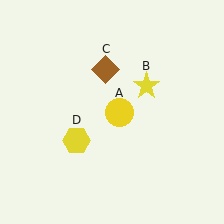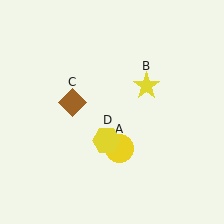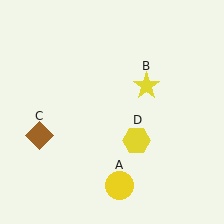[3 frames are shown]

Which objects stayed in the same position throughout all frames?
Yellow star (object B) remained stationary.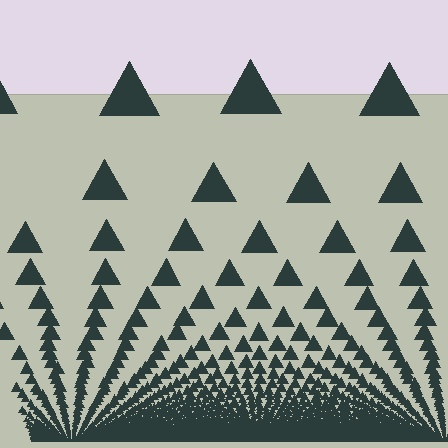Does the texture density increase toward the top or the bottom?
Density increases toward the bottom.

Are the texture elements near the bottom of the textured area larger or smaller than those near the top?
Smaller. The gradient is inverted — elements near the bottom are smaller and denser.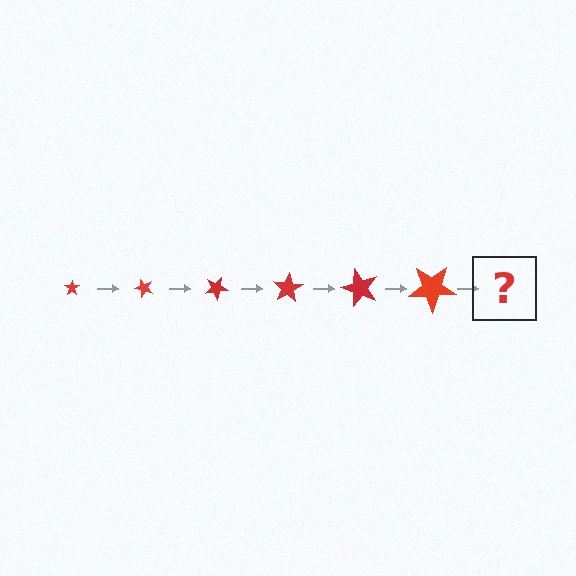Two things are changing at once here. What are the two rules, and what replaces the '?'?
The two rules are that the star grows larger each step and it rotates 50 degrees each step. The '?' should be a star, larger than the previous one and rotated 300 degrees from the start.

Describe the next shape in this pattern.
It should be a star, larger than the previous one and rotated 300 degrees from the start.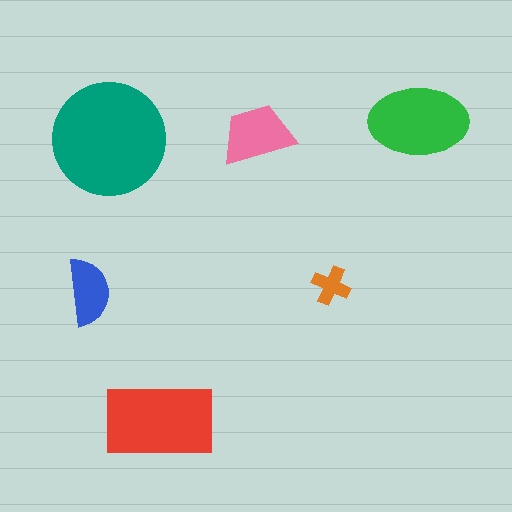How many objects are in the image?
There are 6 objects in the image.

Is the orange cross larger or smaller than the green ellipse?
Smaller.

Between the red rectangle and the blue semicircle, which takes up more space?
The red rectangle.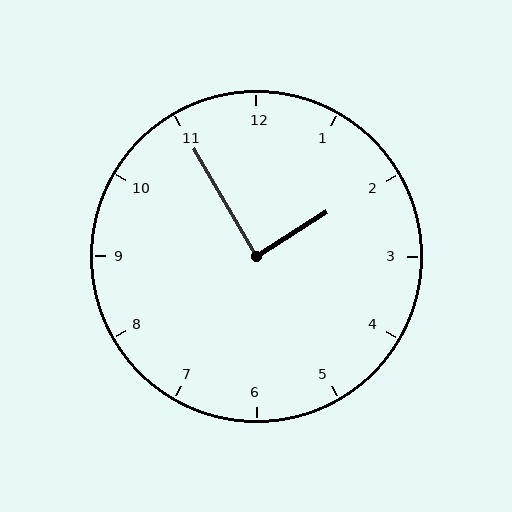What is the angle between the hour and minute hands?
Approximately 88 degrees.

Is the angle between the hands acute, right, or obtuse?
It is right.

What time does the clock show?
1:55.